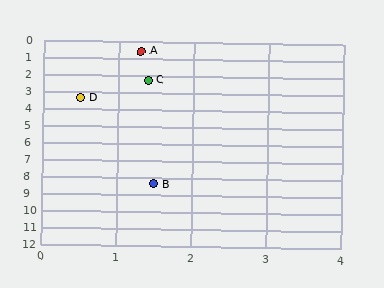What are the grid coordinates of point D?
Point D is at approximately (0.5, 3.4).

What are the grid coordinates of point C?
Point C is at approximately (1.4, 2.3).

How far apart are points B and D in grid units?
Points B and D are about 5.1 grid units apart.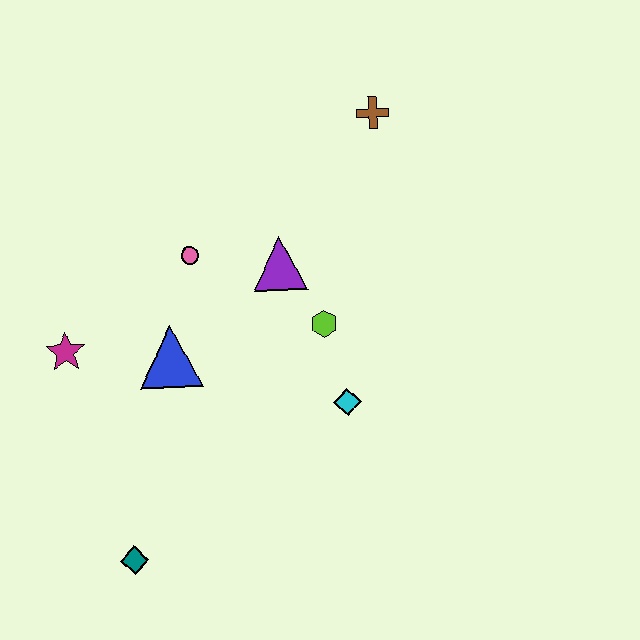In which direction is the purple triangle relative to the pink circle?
The purple triangle is to the right of the pink circle.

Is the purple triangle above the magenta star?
Yes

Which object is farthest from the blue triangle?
The brown cross is farthest from the blue triangle.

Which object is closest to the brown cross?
The purple triangle is closest to the brown cross.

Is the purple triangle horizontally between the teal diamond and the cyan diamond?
Yes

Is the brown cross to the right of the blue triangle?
Yes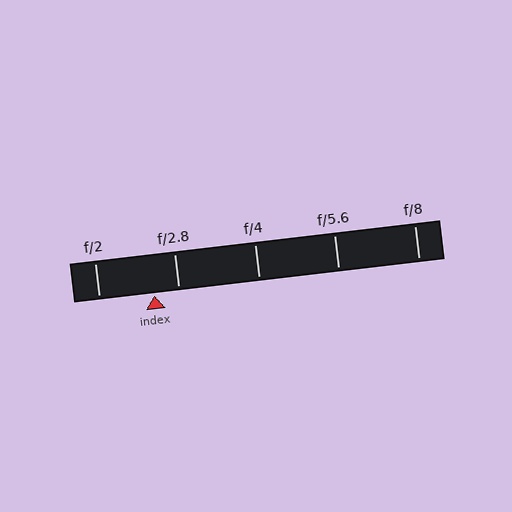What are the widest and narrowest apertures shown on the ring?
The widest aperture shown is f/2 and the narrowest is f/8.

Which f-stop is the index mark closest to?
The index mark is closest to f/2.8.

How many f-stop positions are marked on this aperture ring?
There are 5 f-stop positions marked.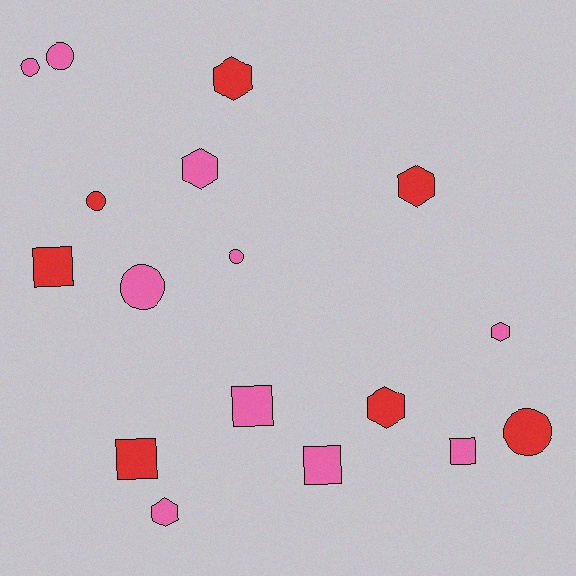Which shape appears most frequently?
Circle, with 6 objects.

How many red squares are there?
There are 2 red squares.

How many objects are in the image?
There are 17 objects.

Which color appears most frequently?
Pink, with 10 objects.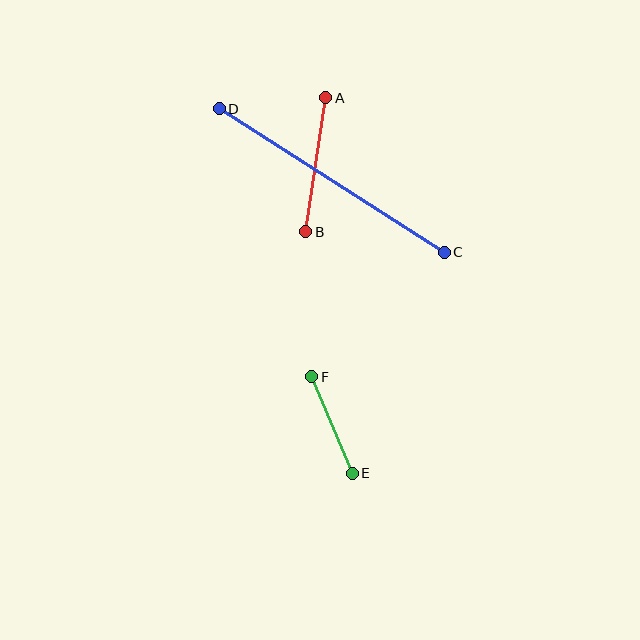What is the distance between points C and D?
The distance is approximately 267 pixels.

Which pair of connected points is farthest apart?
Points C and D are farthest apart.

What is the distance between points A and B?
The distance is approximately 136 pixels.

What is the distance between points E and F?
The distance is approximately 105 pixels.